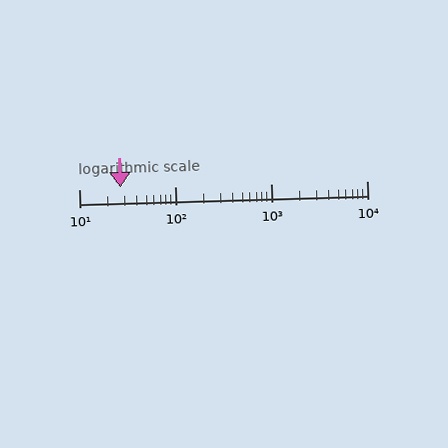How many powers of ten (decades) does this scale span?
The scale spans 3 decades, from 10 to 10000.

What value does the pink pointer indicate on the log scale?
The pointer indicates approximately 27.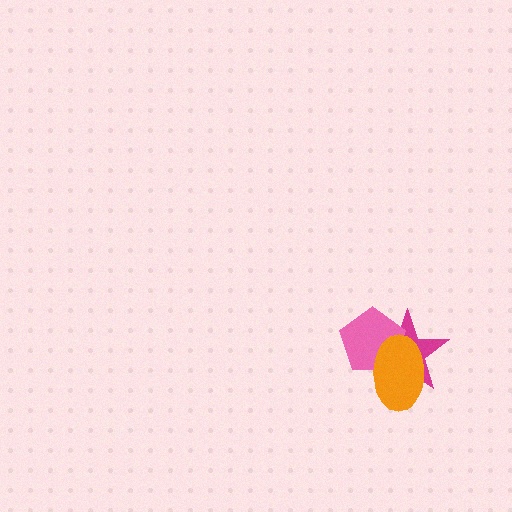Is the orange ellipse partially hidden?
No, no other shape covers it.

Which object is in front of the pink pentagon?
The orange ellipse is in front of the pink pentagon.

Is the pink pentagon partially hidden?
Yes, it is partially covered by another shape.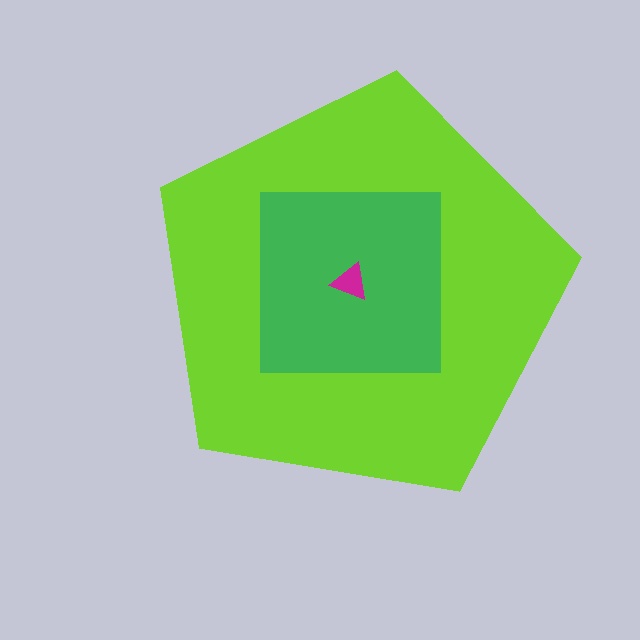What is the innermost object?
The magenta triangle.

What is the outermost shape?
The lime pentagon.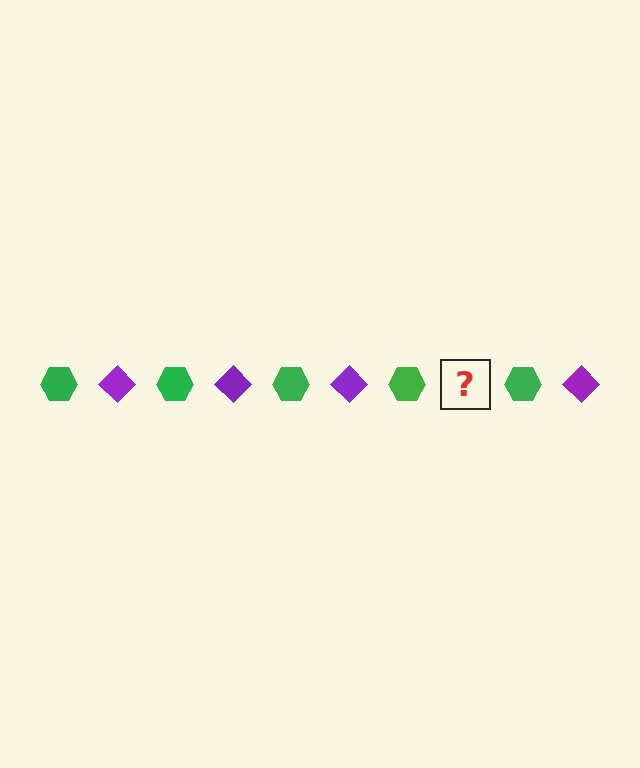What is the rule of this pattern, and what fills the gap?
The rule is that the pattern alternates between green hexagon and purple diamond. The gap should be filled with a purple diamond.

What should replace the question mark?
The question mark should be replaced with a purple diamond.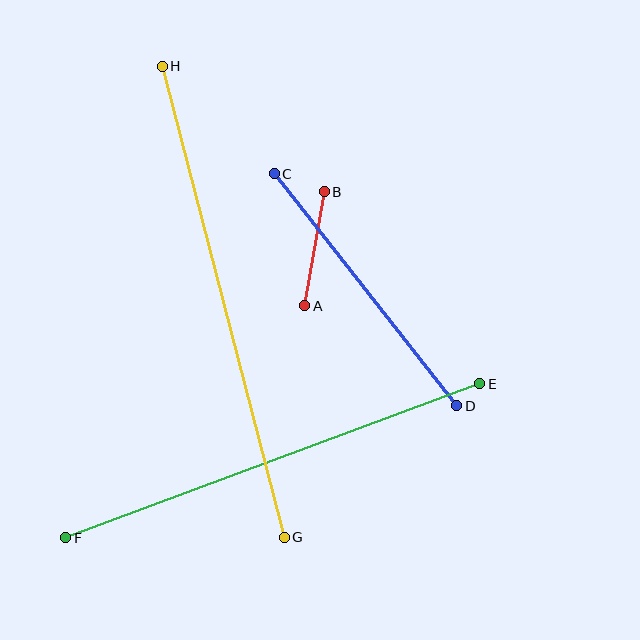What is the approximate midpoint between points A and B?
The midpoint is at approximately (314, 249) pixels.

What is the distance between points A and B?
The distance is approximately 116 pixels.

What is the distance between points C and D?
The distance is approximately 295 pixels.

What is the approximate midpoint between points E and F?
The midpoint is at approximately (273, 461) pixels.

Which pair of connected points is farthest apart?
Points G and H are farthest apart.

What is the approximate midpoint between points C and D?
The midpoint is at approximately (365, 290) pixels.